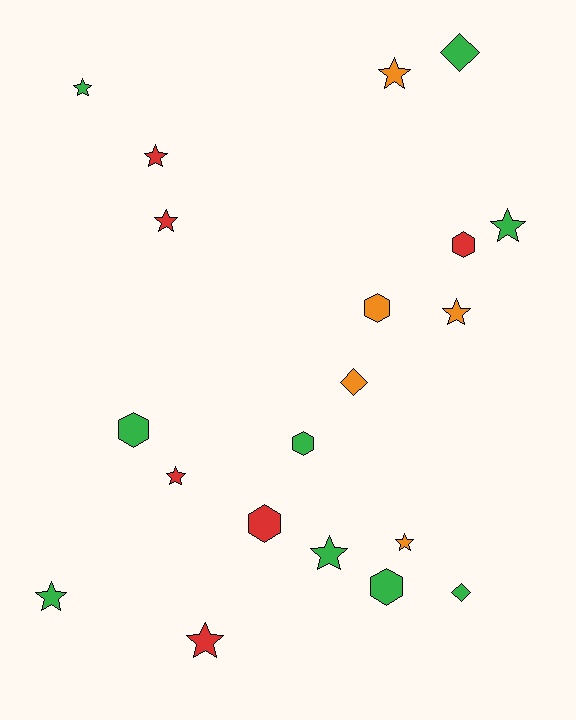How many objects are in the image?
There are 20 objects.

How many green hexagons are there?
There are 3 green hexagons.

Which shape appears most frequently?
Star, with 11 objects.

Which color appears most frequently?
Green, with 9 objects.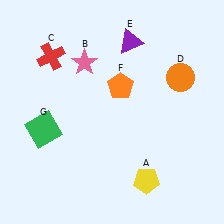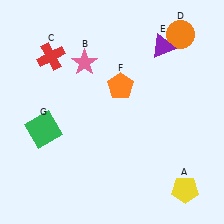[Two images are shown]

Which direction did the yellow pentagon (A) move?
The yellow pentagon (A) moved right.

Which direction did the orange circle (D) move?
The orange circle (D) moved up.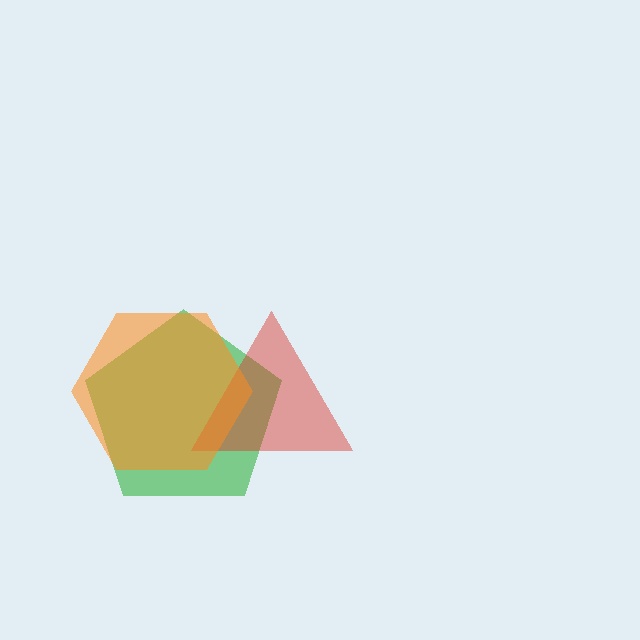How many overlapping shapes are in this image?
There are 3 overlapping shapes in the image.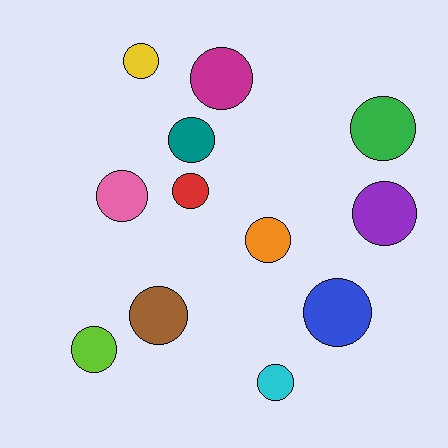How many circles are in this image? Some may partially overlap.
There are 12 circles.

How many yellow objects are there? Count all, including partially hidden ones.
There is 1 yellow object.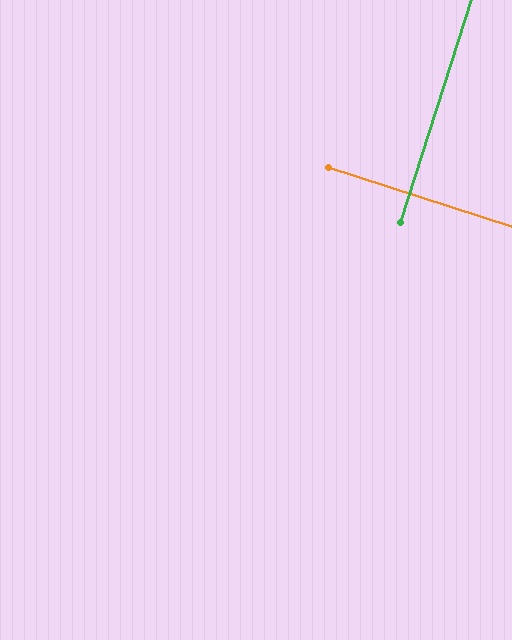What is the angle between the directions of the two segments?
Approximately 90 degrees.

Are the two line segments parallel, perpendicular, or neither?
Perpendicular — they meet at approximately 90°.